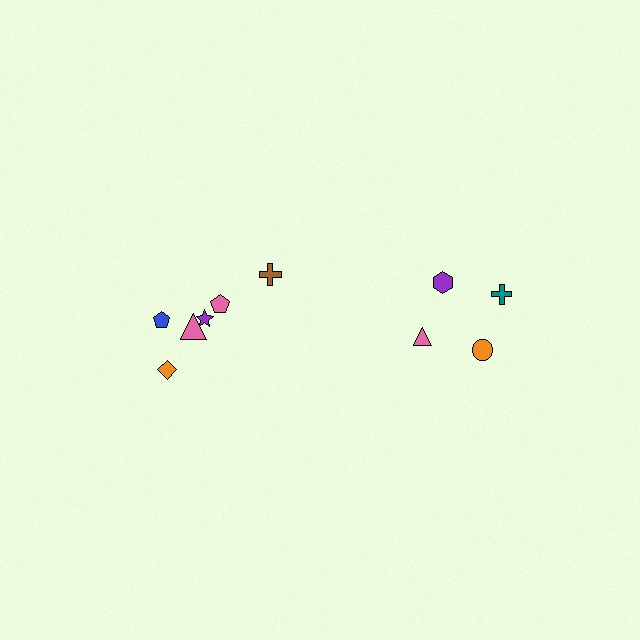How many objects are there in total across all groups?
There are 10 objects.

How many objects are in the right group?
There are 4 objects.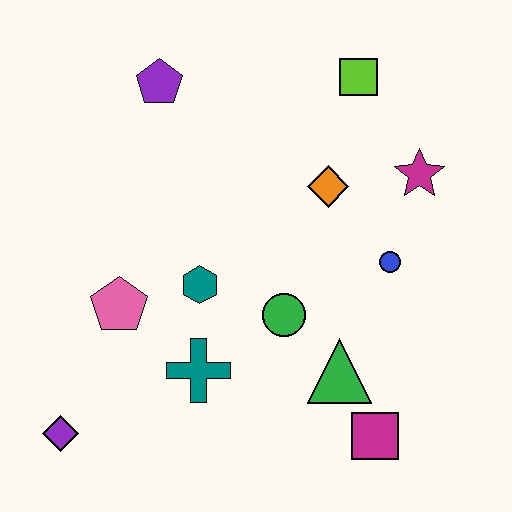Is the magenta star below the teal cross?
No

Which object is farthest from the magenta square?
The purple pentagon is farthest from the magenta square.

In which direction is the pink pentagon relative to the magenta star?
The pink pentagon is to the left of the magenta star.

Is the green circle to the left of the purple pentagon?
No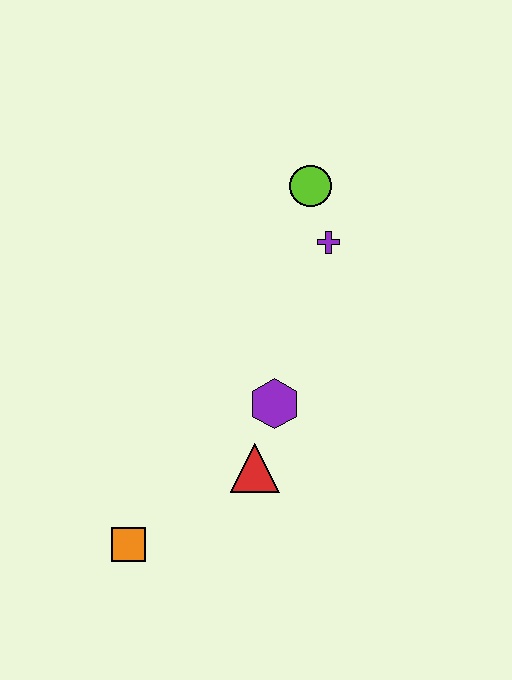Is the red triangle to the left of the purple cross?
Yes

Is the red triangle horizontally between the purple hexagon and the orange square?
Yes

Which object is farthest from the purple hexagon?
The lime circle is farthest from the purple hexagon.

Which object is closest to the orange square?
The red triangle is closest to the orange square.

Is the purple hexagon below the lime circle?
Yes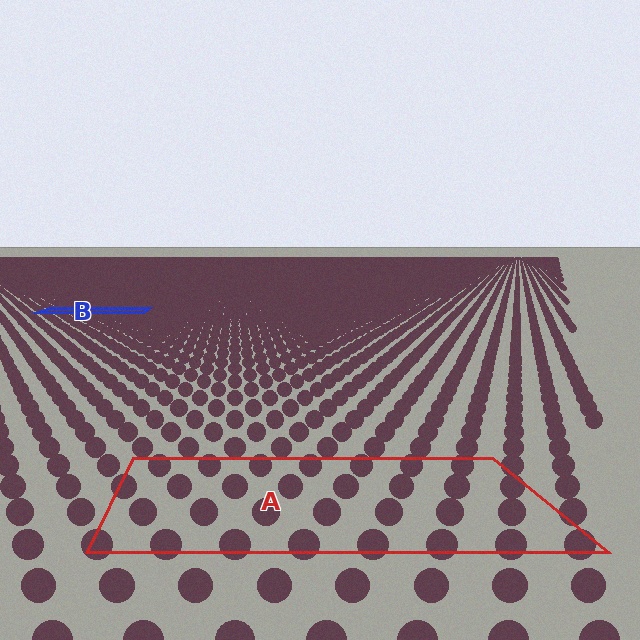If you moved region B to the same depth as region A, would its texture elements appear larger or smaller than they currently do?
They would appear larger. At a closer depth, the same texture elements are projected at a bigger on-screen size.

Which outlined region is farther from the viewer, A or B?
Region B is farther from the viewer — the texture elements inside it appear smaller and more densely packed.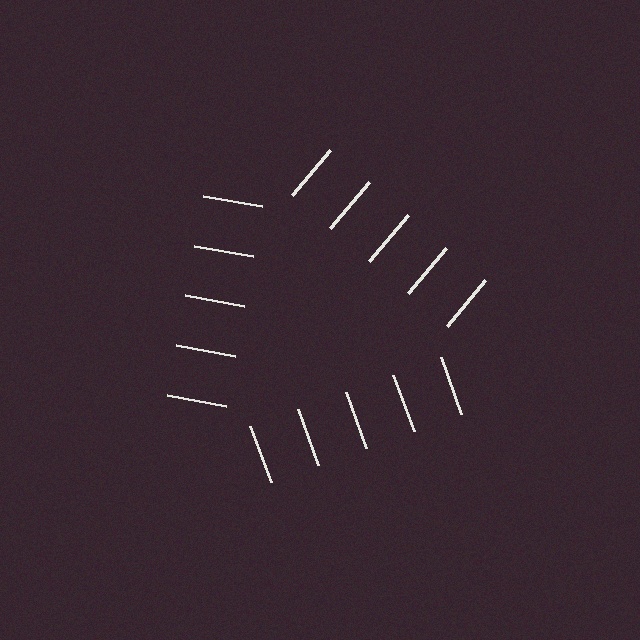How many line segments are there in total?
15 — 5 along each of the 3 edges.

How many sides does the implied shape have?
3 sides — the line-ends trace a triangle.